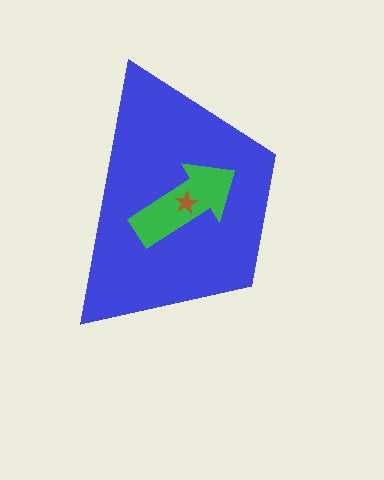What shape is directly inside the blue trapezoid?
The green arrow.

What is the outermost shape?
The blue trapezoid.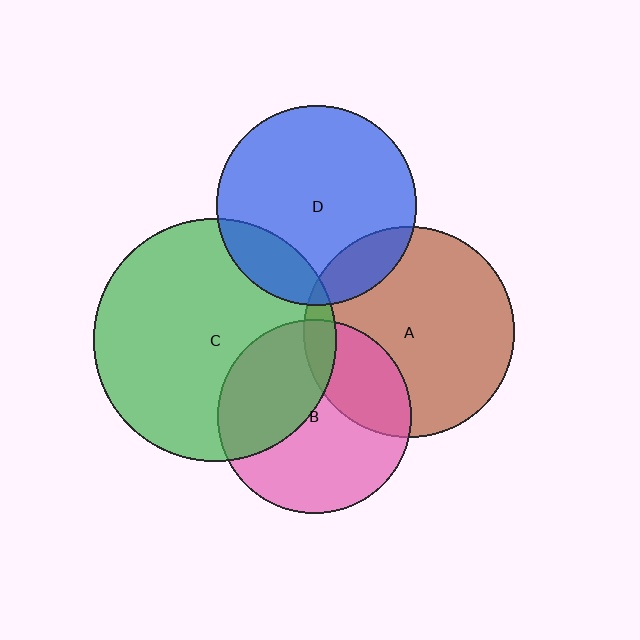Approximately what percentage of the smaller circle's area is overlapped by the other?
Approximately 30%.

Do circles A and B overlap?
Yes.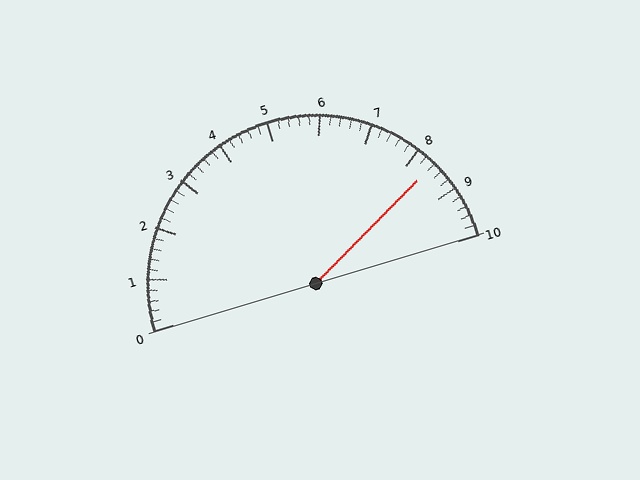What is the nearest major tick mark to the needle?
The nearest major tick mark is 8.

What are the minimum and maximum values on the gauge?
The gauge ranges from 0 to 10.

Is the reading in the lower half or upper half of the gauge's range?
The reading is in the upper half of the range (0 to 10).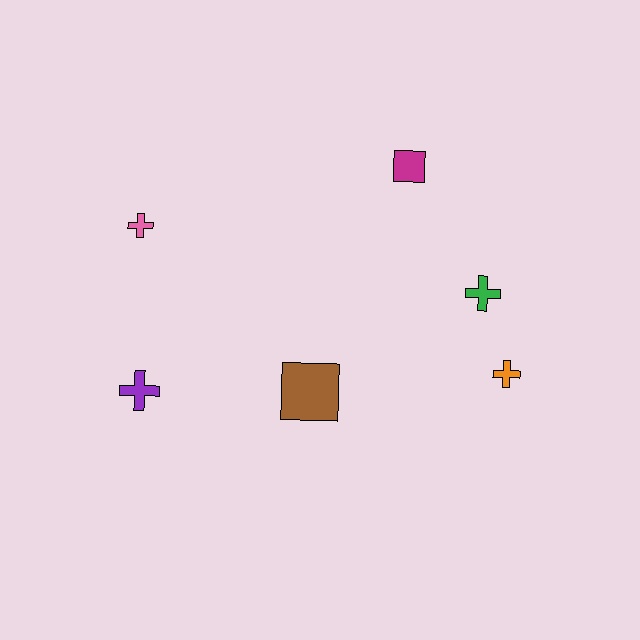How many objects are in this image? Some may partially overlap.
There are 6 objects.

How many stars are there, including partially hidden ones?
There are no stars.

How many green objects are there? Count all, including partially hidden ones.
There is 1 green object.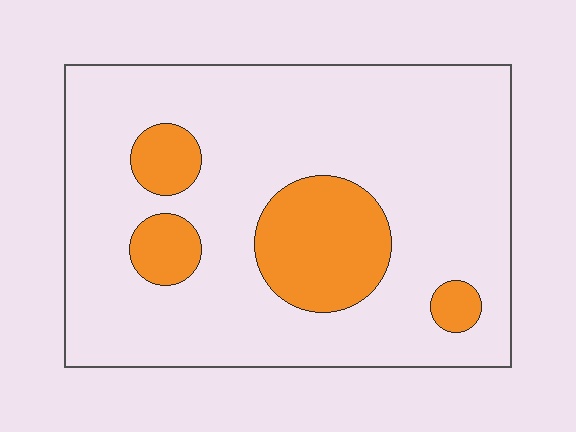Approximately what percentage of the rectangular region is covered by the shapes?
Approximately 20%.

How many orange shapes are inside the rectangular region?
4.